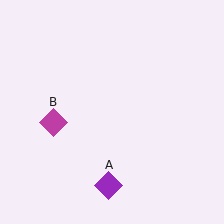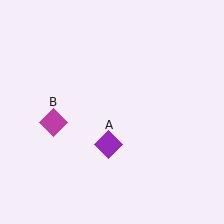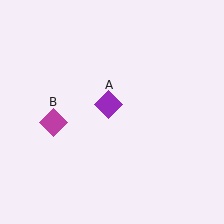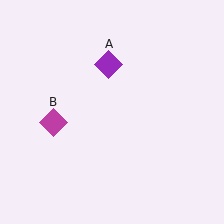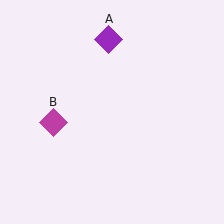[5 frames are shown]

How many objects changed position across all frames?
1 object changed position: purple diamond (object A).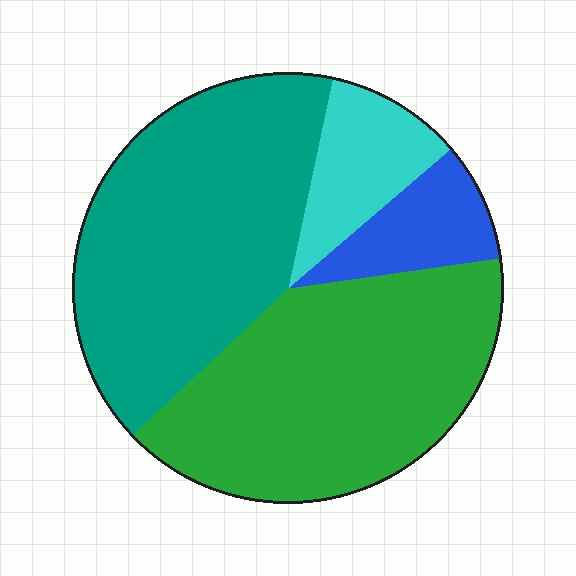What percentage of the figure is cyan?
Cyan covers roughly 10% of the figure.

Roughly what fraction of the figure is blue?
Blue takes up about one tenth (1/10) of the figure.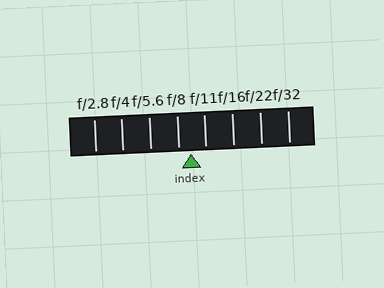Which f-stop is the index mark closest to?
The index mark is closest to f/8.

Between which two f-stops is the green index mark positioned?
The index mark is between f/8 and f/11.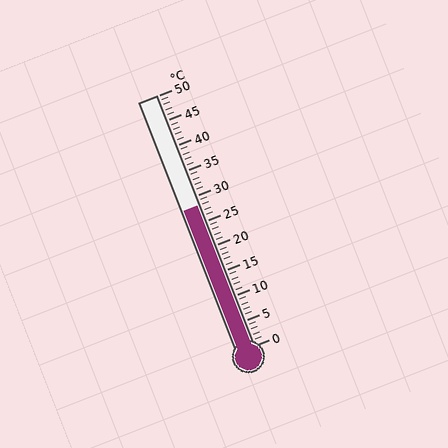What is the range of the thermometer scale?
The thermometer scale ranges from 0°C to 50°C.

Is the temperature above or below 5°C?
The temperature is above 5°C.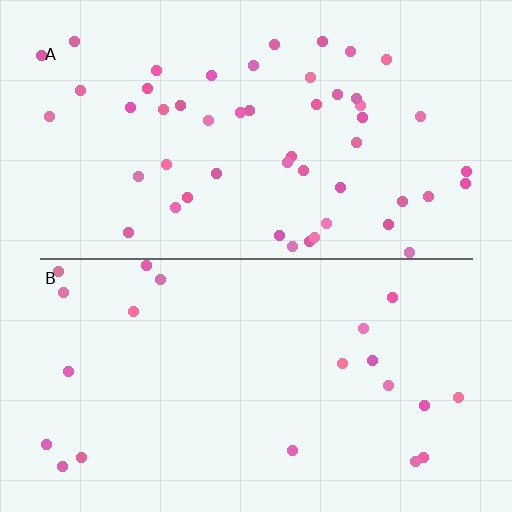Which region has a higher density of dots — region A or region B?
A (the top).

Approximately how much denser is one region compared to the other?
Approximately 2.4× — region A over region B.